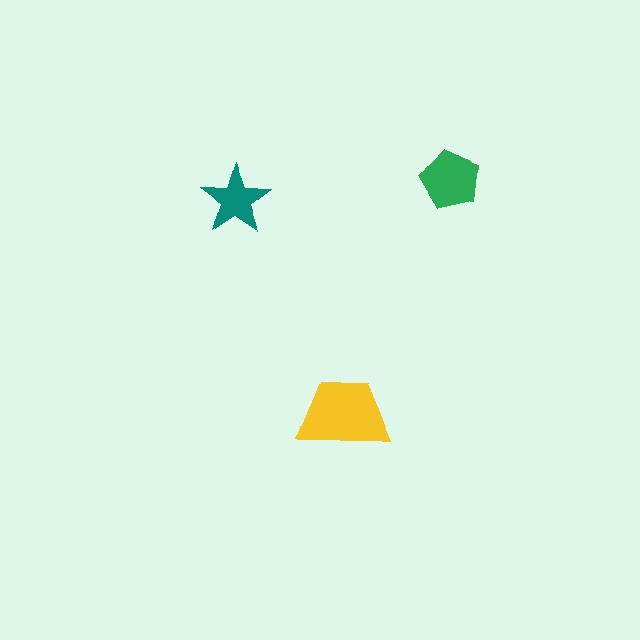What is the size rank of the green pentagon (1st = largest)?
2nd.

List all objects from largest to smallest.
The yellow trapezoid, the green pentagon, the teal star.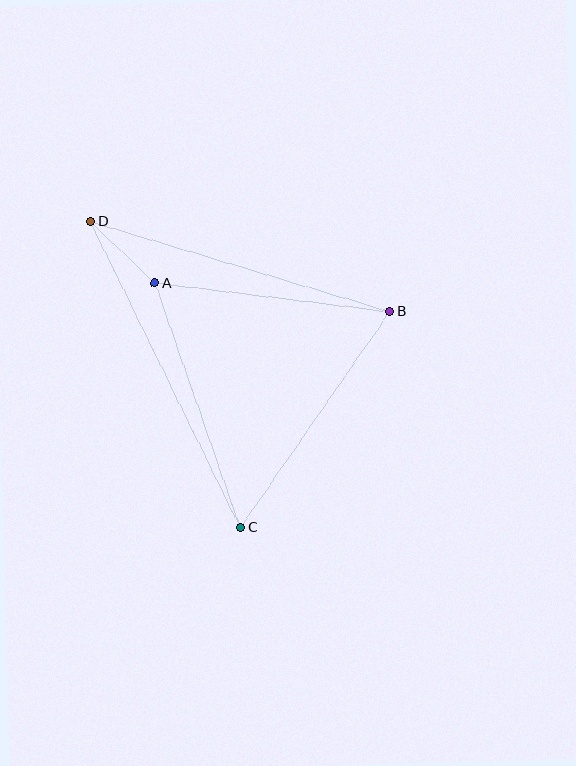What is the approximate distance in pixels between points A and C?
The distance between A and C is approximately 259 pixels.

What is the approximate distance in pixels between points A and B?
The distance between A and B is approximately 236 pixels.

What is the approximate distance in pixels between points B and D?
The distance between B and D is approximately 313 pixels.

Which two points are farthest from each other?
Points C and D are farthest from each other.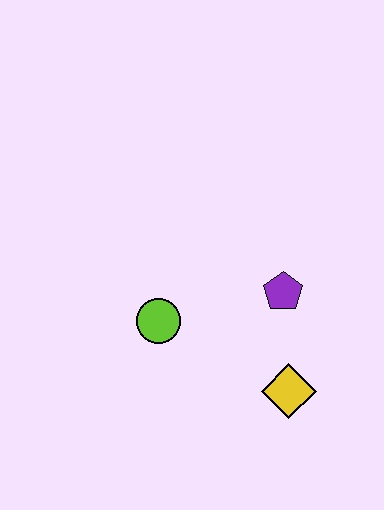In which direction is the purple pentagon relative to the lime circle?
The purple pentagon is to the right of the lime circle.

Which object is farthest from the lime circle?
The yellow diamond is farthest from the lime circle.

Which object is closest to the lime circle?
The purple pentagon is closest to the lime circle.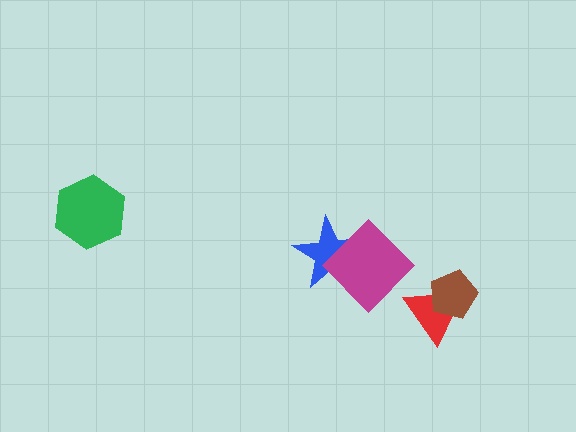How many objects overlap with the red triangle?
1 object overlaps with the red triangle.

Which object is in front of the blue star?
The magenta diamond is in front of the blue star.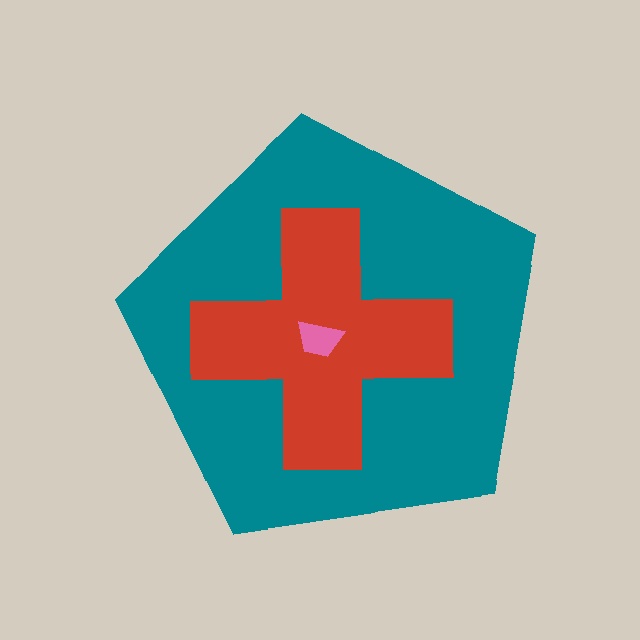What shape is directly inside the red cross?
The pink trapezoid.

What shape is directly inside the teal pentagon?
The red cross.